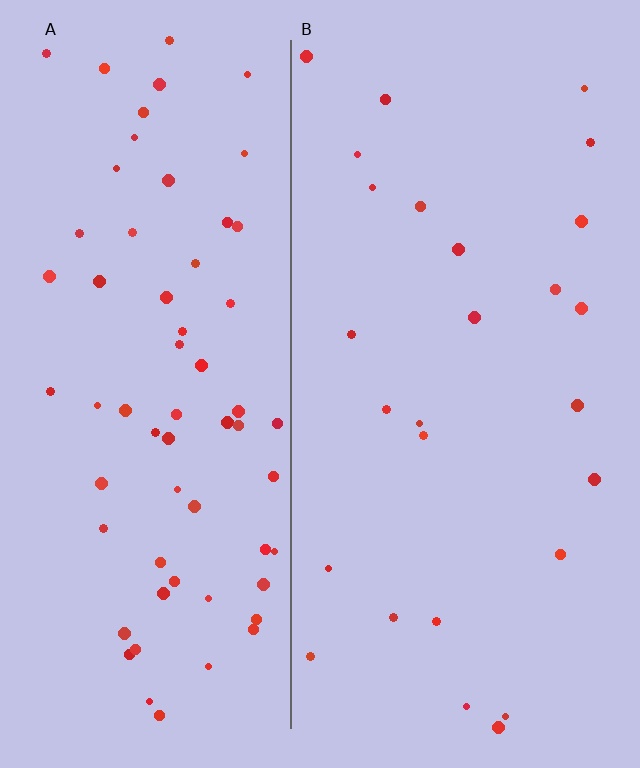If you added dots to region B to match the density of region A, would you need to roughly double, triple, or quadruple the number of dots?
Approximately double.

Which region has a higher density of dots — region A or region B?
A (the left).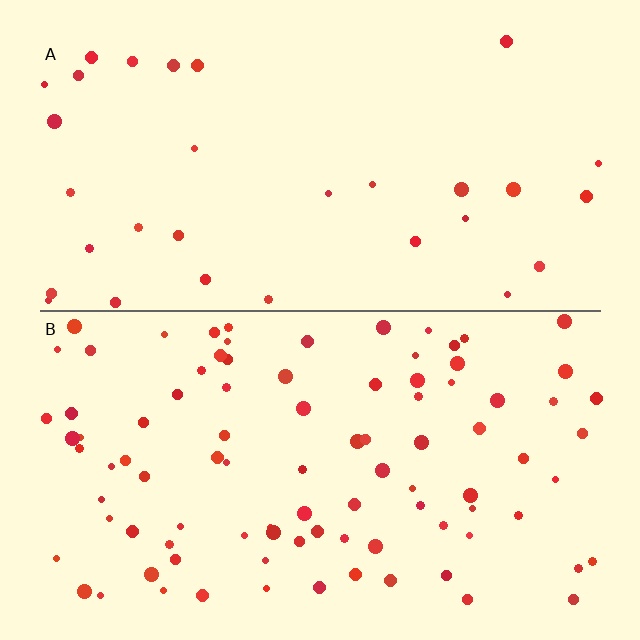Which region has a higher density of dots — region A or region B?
B (the bottom).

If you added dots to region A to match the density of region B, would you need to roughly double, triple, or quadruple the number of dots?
Approximately triple.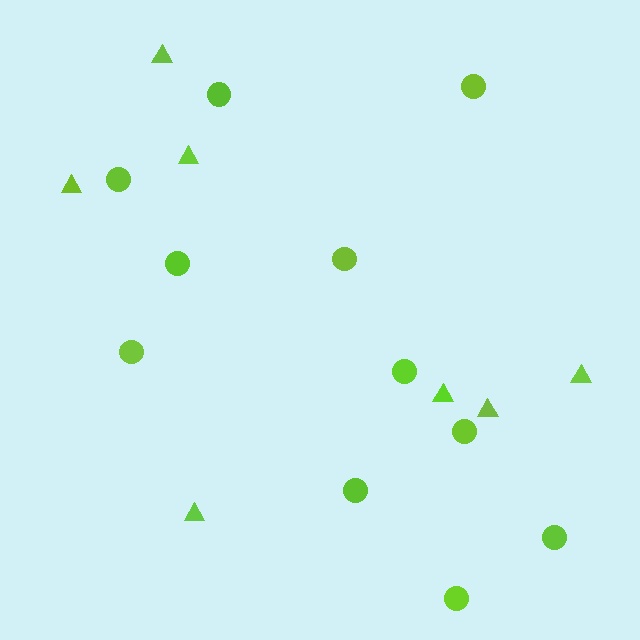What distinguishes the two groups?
There are 2 groups: one group of triangles (7) and one group of circles (11).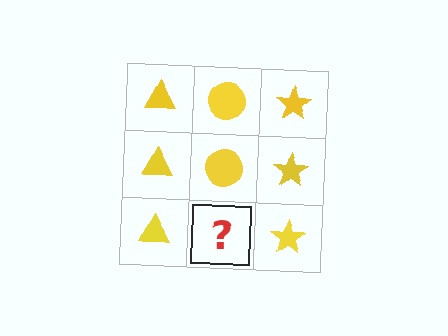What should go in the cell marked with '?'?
The missing cell should contain a yellow circle.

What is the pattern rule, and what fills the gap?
The rule is that each column has a consistent shape. The gap should be filled with a yellow circle.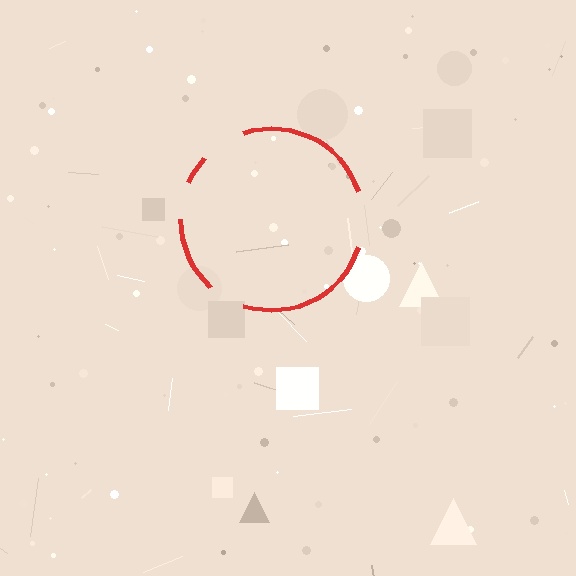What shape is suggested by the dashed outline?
The dashed outline suggests a circle.